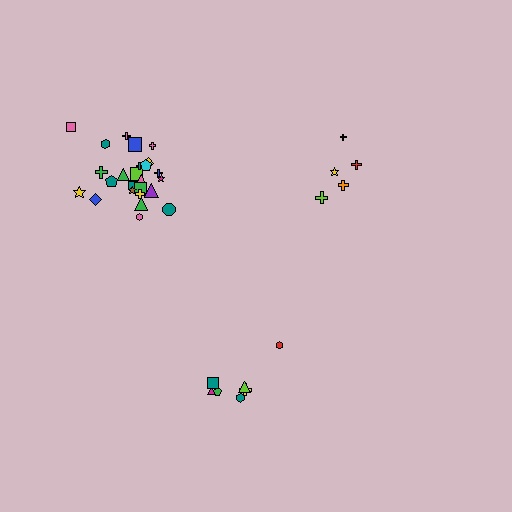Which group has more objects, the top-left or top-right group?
The top-left group.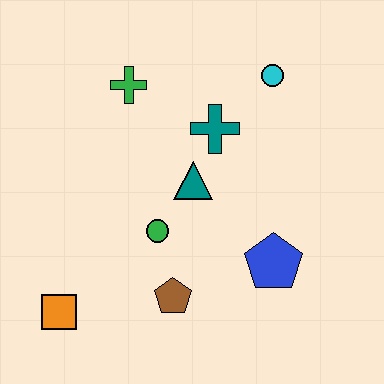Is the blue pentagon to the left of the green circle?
No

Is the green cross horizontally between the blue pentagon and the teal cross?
No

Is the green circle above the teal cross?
No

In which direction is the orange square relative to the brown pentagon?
The orange square is to the left of the brown pentagon.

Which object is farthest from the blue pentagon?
The green cross is farthest from the blue pentagon.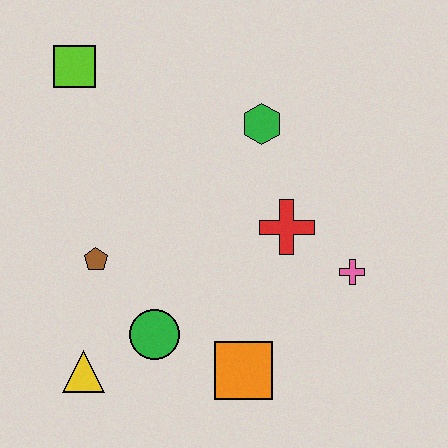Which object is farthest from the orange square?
The lime square is farthest from the orange square.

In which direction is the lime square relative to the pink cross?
The lime square is to the left of the pink cross.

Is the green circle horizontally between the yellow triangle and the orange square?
Yes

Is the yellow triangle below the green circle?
Yes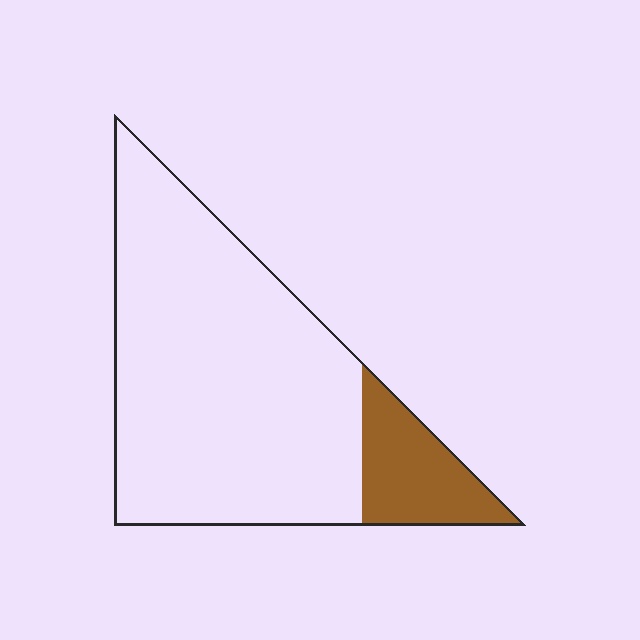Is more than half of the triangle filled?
No.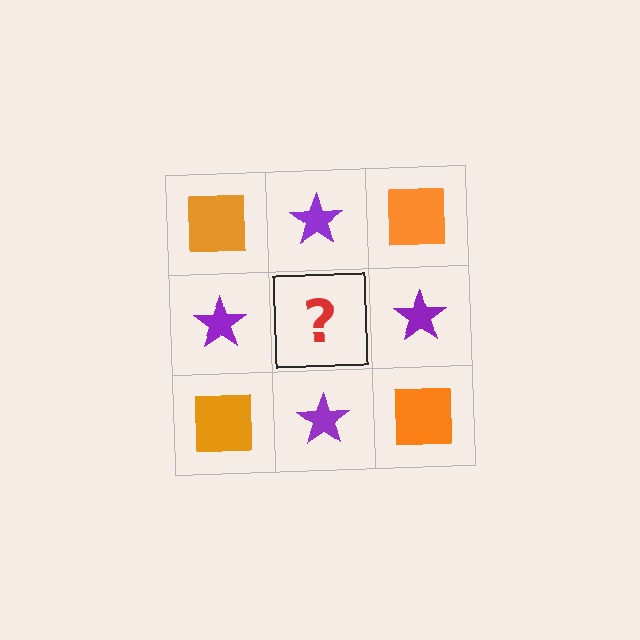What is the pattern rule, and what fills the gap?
The rule is that it alternates orange square and purple star in a checkerboard pattern. The gap should be filled with an orange square.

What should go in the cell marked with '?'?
The missing cell should contain an orange square.